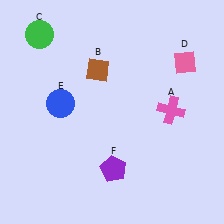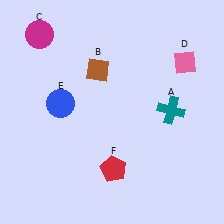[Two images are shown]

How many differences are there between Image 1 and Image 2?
There are 3 differences between the two images.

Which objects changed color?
A changed from pink to teal. C changed from green to magenta. F changed from purple to red.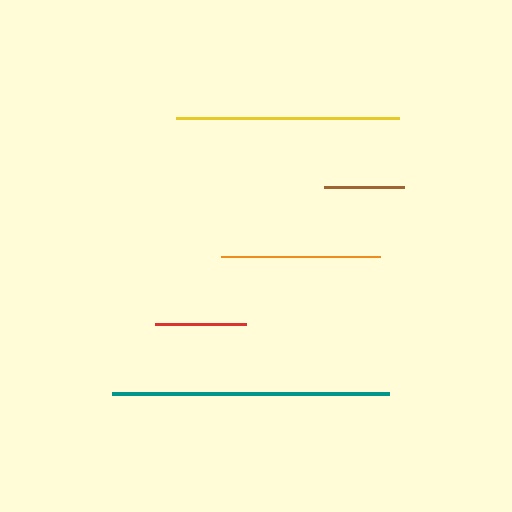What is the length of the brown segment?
The brown segment is approximately 80 pixels long.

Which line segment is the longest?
The teal line is the longest at approximately 277 pixels.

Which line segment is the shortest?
The brown line is the shortest at approximately 80 pixels.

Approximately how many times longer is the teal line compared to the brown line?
The teal line is approximately 3.4 times the length of the brown line.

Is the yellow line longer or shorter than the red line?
The yellow line is longer than the red line.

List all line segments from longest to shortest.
From longest to shortest: teal, yellow, orange, red, brown.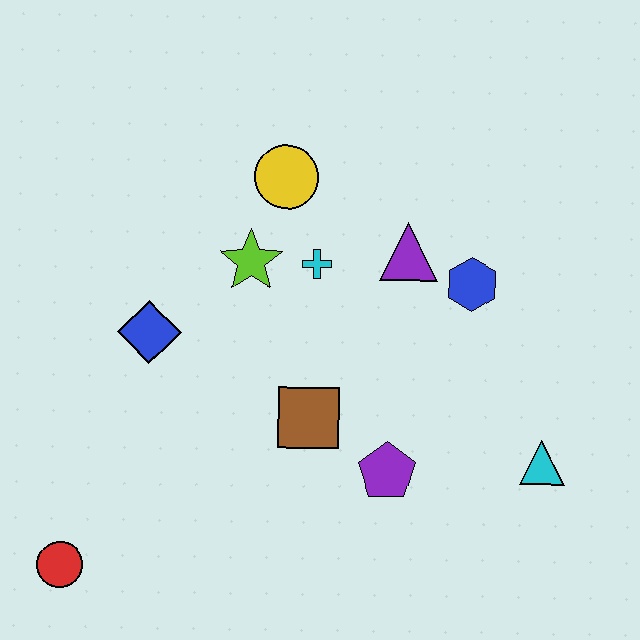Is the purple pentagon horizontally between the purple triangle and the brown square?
Yes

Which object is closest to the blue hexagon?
The purple triangle is closest to the blue hexagon.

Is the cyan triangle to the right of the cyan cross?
Yes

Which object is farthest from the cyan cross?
The red circle is farthest from the cyan cross.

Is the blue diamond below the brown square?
No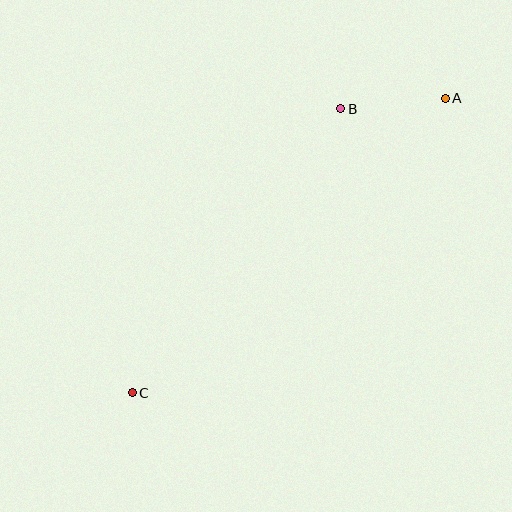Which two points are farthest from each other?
Points A and C are farthest from each other.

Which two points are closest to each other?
Points A and B are closest to each other.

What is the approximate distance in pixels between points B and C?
The distance between B and C is approximately 352 pixels.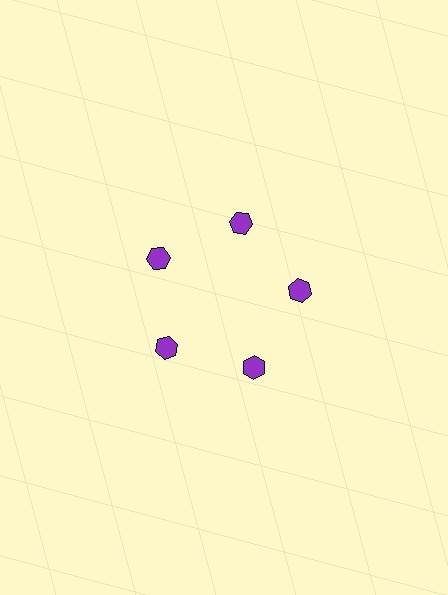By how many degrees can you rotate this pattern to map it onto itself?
The pattern maps onto itself every 72 degrees of rotation.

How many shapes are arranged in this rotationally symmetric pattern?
There are 5 shapes, arranged in 5 groups of 1.